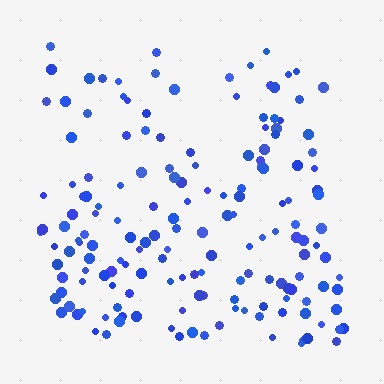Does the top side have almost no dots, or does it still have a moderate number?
Still a moderate number, just noticeably fewer than the bottom.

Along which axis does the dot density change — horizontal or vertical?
Vertical.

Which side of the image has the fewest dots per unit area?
The top.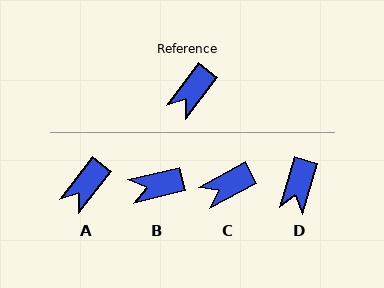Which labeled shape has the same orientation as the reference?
A.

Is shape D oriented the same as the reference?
No, it is off by about 22 degrees.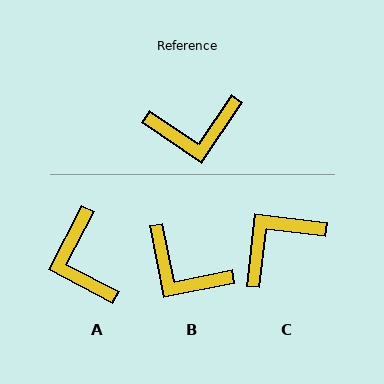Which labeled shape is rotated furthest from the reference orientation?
C, about 153 degrees away.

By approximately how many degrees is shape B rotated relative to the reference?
Approximately 45 degrees clockwise.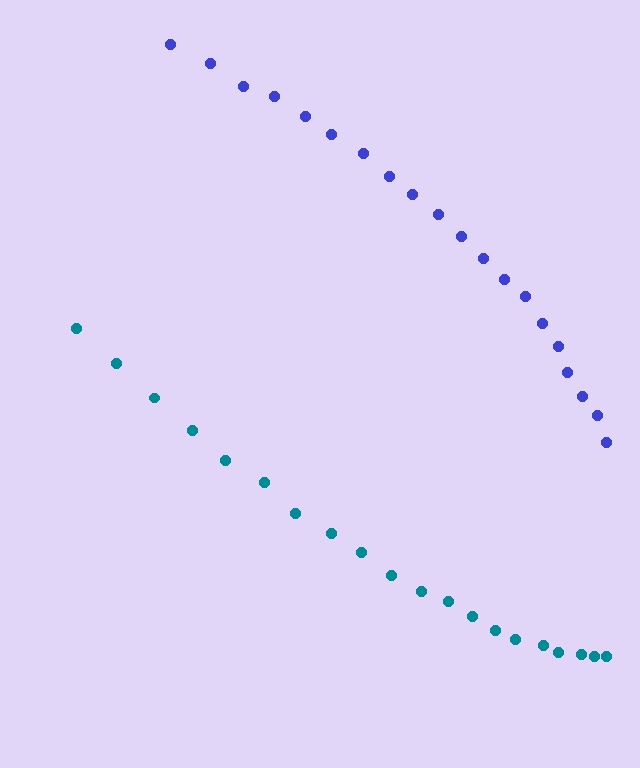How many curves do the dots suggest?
There are 2 distinct paths.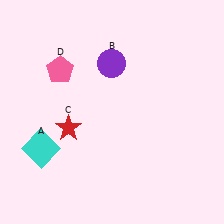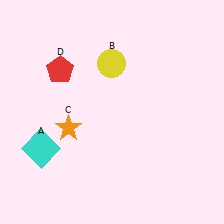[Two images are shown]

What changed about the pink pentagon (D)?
In Image 1, D is pink. In Image 2, it changed to red.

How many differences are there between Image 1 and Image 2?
There are 3 differences between the two images.